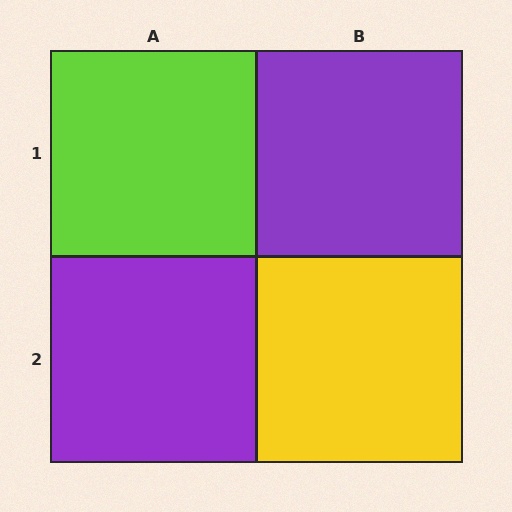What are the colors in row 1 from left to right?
Lime, purple.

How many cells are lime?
1 cell is lime.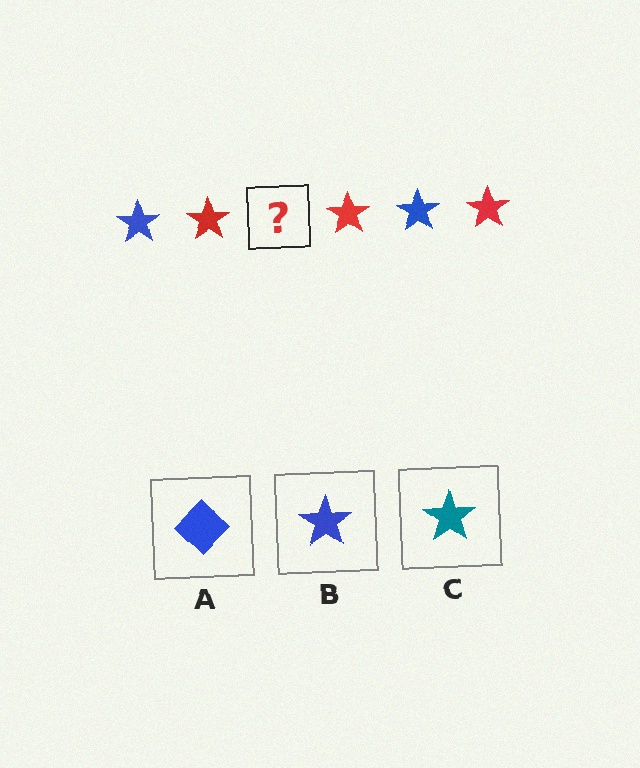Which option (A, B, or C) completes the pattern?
B.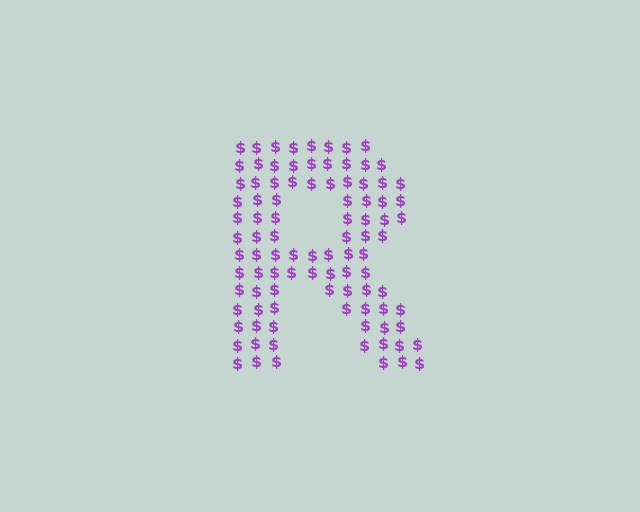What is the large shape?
The large shape is the letter R.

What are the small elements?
The small elements are dollar signs.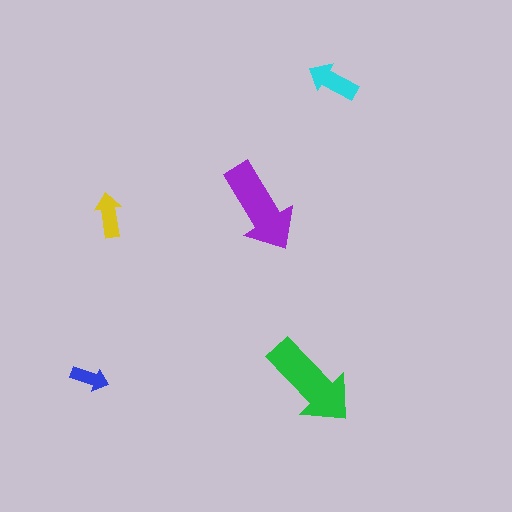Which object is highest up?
The cyan arrow is topmost.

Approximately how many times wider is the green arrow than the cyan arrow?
About 2 times wider.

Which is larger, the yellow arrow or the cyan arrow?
The cyan one.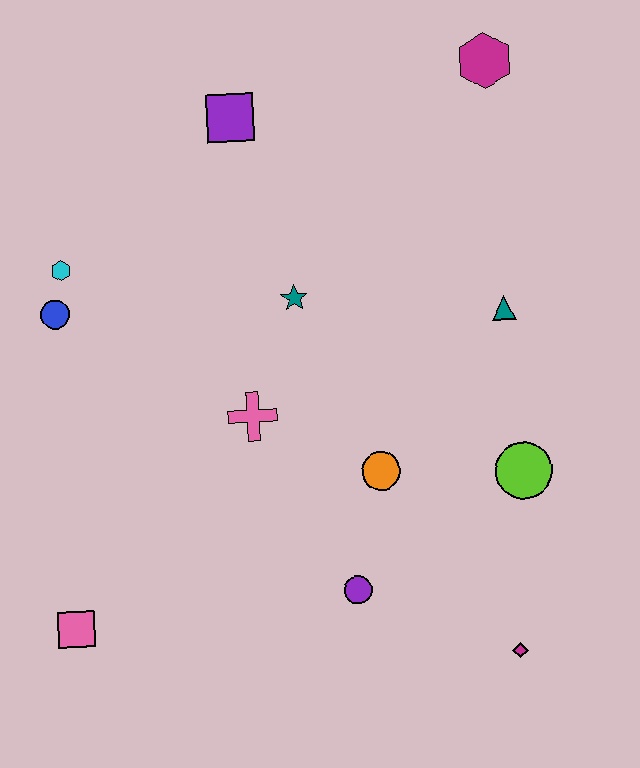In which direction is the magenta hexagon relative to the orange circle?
The magenta hexagon is above the orange circle.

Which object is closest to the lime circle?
The orange circle is closest to the lime circle.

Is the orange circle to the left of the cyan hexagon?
No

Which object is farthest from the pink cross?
The magenta hexagon is farthest from the pink cross.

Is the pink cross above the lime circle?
Yes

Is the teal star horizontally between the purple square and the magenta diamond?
Yes